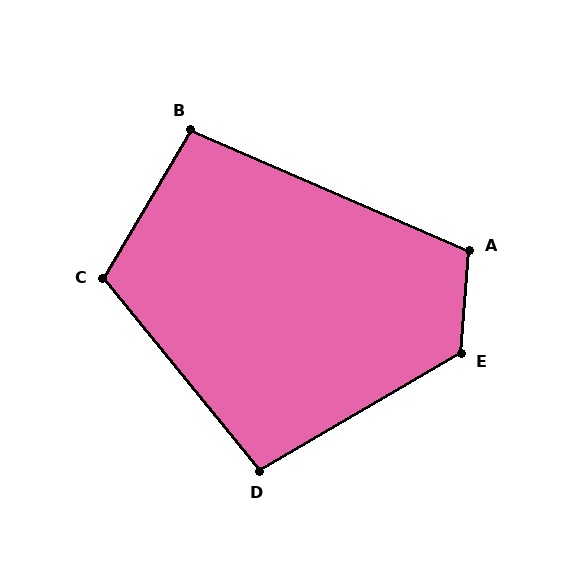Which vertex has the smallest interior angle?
B, at approximately 97 degrees.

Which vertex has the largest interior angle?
E, at approximately 125 degrees.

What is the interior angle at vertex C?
Approximately 110 degrees (obtuse).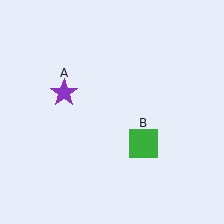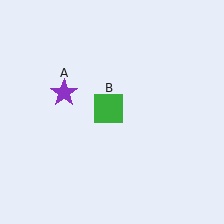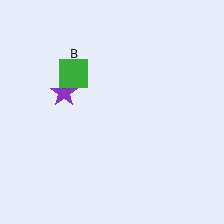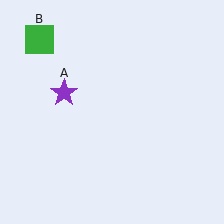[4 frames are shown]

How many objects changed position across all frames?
1 object changed position: green square (object B).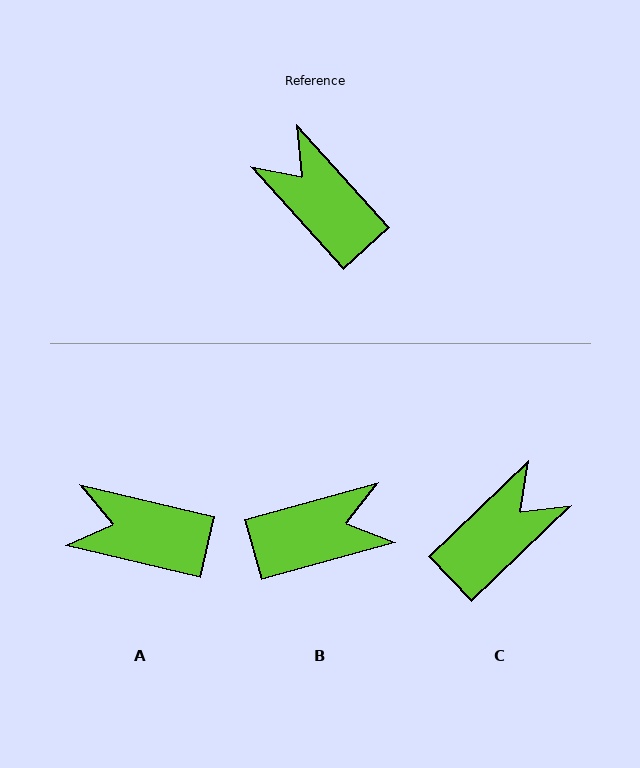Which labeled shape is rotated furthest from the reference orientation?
B, about 116 degrees away.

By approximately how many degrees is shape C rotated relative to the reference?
Approximately 88 degrees clockwise.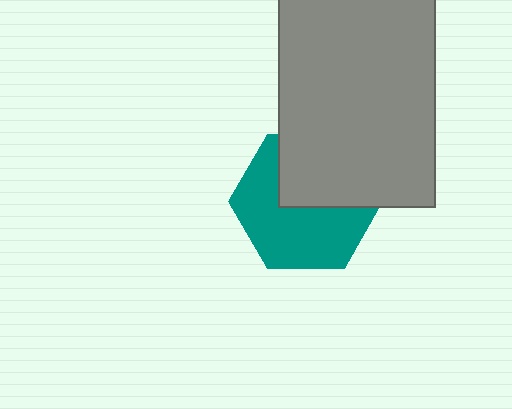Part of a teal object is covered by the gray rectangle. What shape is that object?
It is a hexagon.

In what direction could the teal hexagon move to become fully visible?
The teal hexagon could move down. That would shift it out from behind the gray rectangle entirely.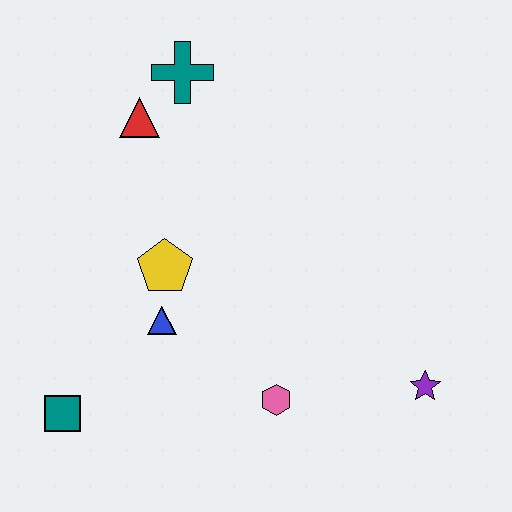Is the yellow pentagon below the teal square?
No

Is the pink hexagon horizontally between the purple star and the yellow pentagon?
Yes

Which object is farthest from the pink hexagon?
The teal cross is farthest from the pink hexagon.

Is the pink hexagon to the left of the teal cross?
No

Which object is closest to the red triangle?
The teal cross is closest to the red triangle.